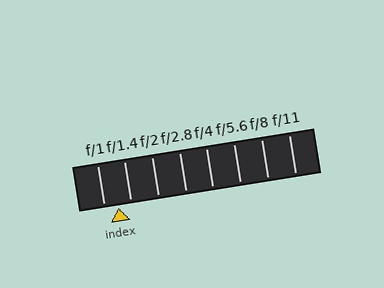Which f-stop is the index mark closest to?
The index mark is closest to f/1.4.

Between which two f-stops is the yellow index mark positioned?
The index mark is between f/1 and f/1.4.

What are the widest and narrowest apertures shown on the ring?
The widest aperture shown is f/1 and the narrowest is f/11.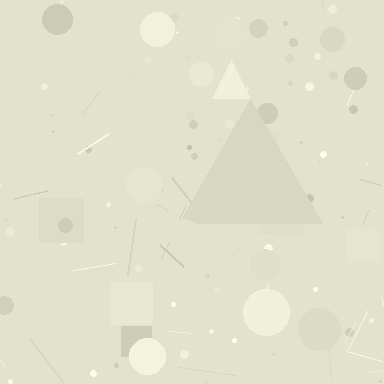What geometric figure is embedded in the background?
A triangle is embedded in the background.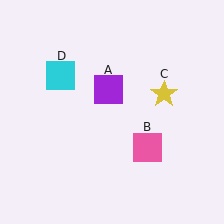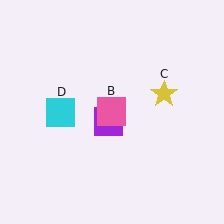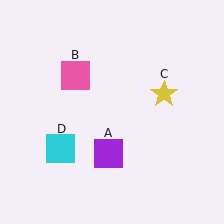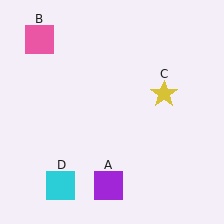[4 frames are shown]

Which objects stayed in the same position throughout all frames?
Yellow star (object C) remained stationary.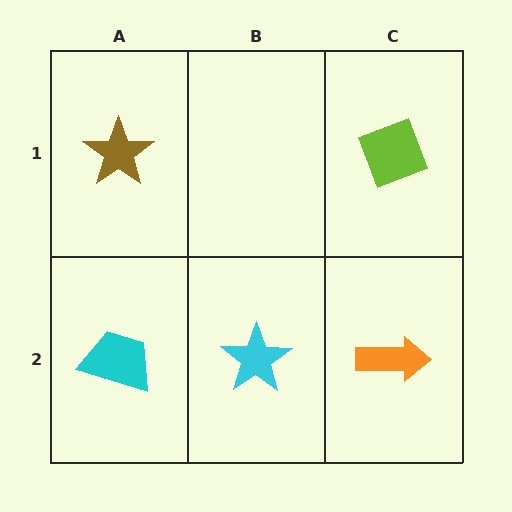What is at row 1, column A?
A brown star.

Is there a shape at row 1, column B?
No, that cell is empty.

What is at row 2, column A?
A cyan trapezoid.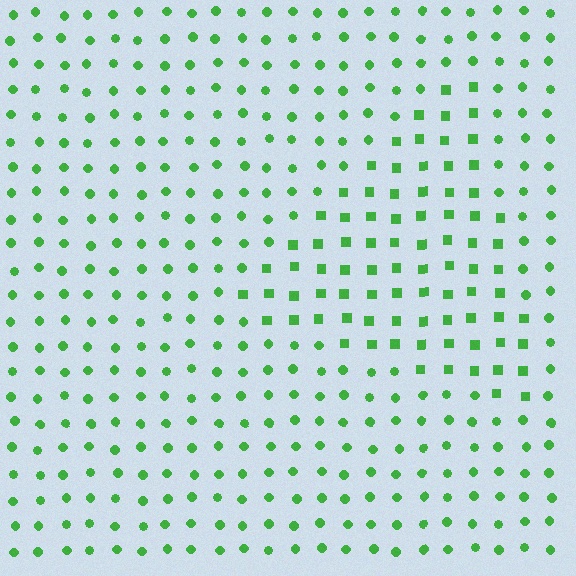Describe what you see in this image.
The image is filled with small green elements arranged in a uniform grid. A triangle-shaped region contains squares, while the surrounding area contains circles. The boundary is defined purely by the change in element shape.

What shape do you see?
I see a triangle.